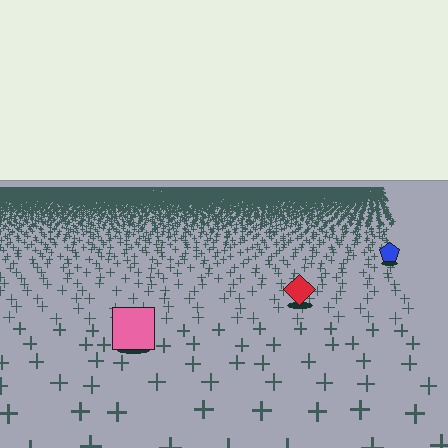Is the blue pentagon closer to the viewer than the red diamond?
No. The red diamond is closer — you can tell from the texture gradient: the ground texture is coarser near it.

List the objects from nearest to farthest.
From nearest to farthest: the pink square, the red diamond, the blue pentagon.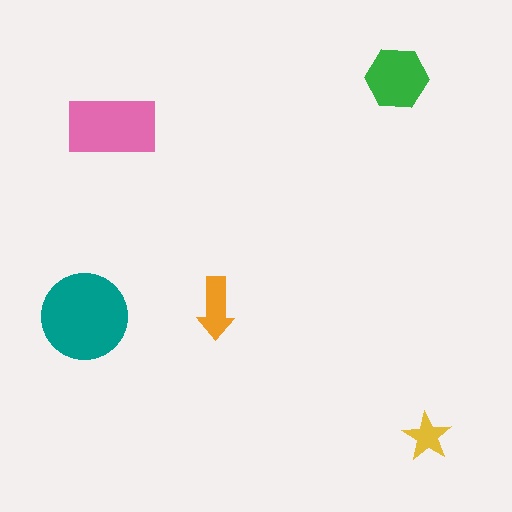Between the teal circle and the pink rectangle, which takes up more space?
The teal circle.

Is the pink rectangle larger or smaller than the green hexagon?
Larger.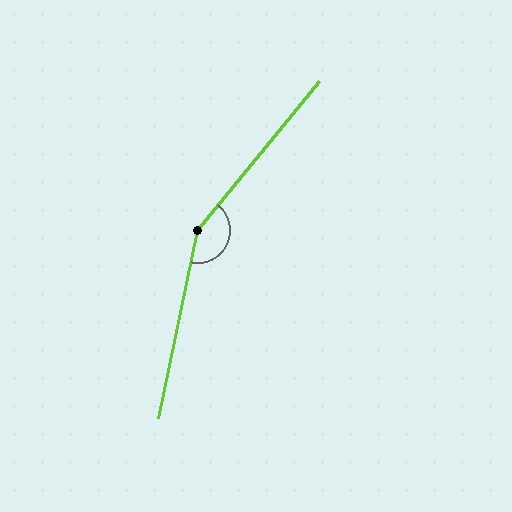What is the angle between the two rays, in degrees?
Approximately 153 degrees.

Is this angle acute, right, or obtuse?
It is obtuse.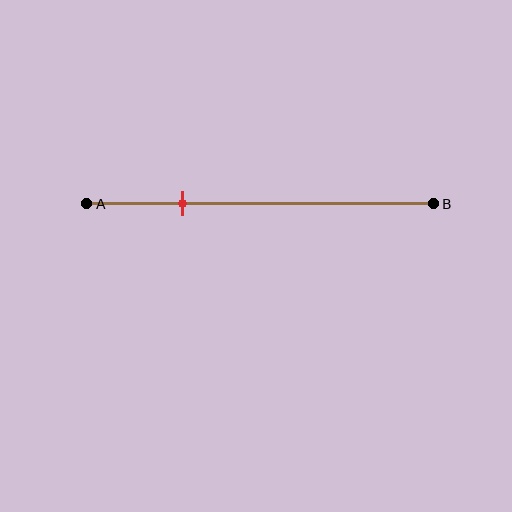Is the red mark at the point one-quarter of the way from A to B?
Yes, the mark is approximately at the one-quarter point.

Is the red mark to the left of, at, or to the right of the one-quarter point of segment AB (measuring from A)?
The red mark is approximately at the one-quarter point of segment AB.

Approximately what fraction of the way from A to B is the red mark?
The red mark is approximately 30% of the way from A to B.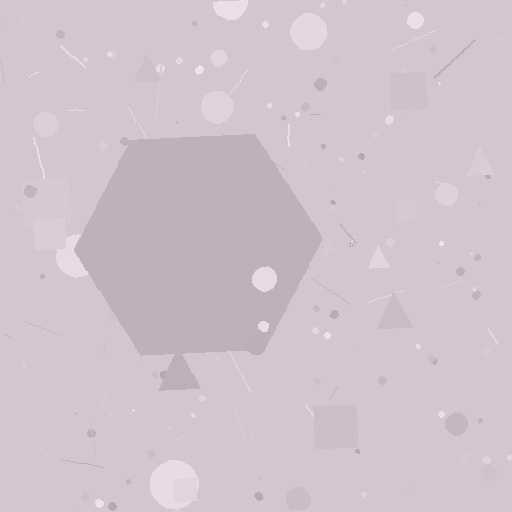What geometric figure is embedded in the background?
A hexagon is embedded in the background.